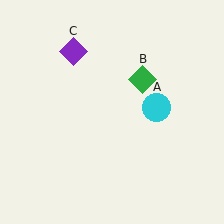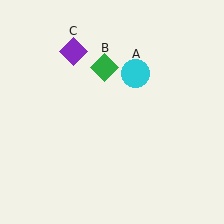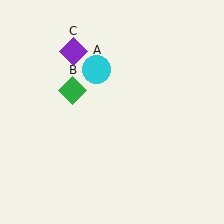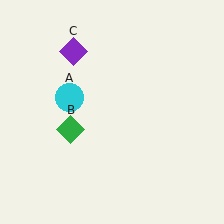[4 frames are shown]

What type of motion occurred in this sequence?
The cyan circle (object A), green diamond (object B) rotated counterclockwise around the center of the scene.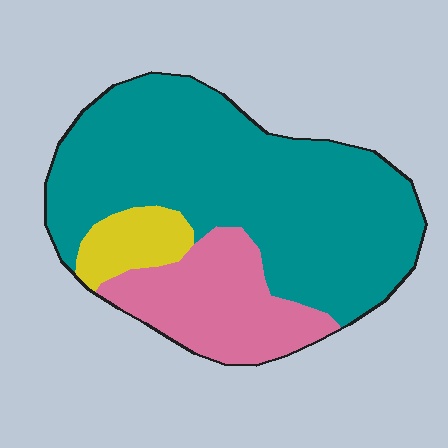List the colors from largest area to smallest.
From largest to smallest: teal, pink, yellow.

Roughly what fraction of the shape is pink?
Pink takes up about one quarter (1/4) of the shape.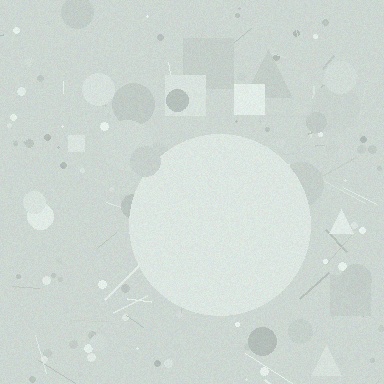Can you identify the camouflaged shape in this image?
The camouflaged shape is a circle.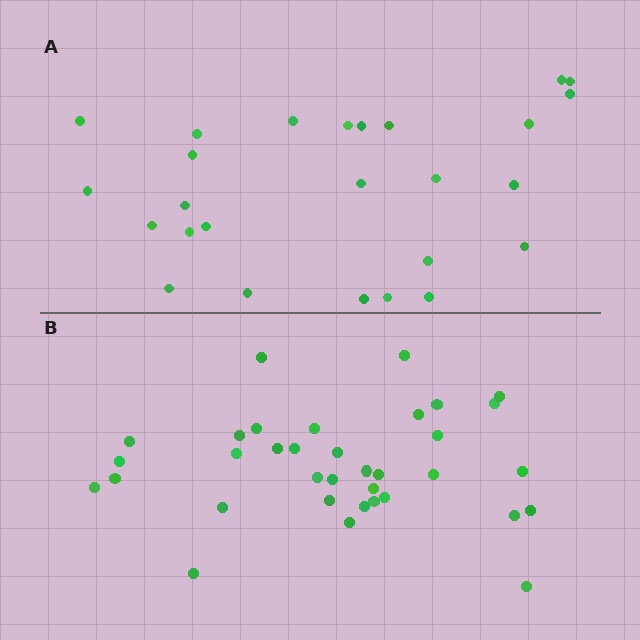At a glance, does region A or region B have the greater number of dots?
Region B (the bottom region) has more dots.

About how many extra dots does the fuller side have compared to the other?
Region B has roughly 8 or so more dots than region A.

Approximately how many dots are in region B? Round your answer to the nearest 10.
About 40 dots. (The exact count is 35, which rounds to 40.)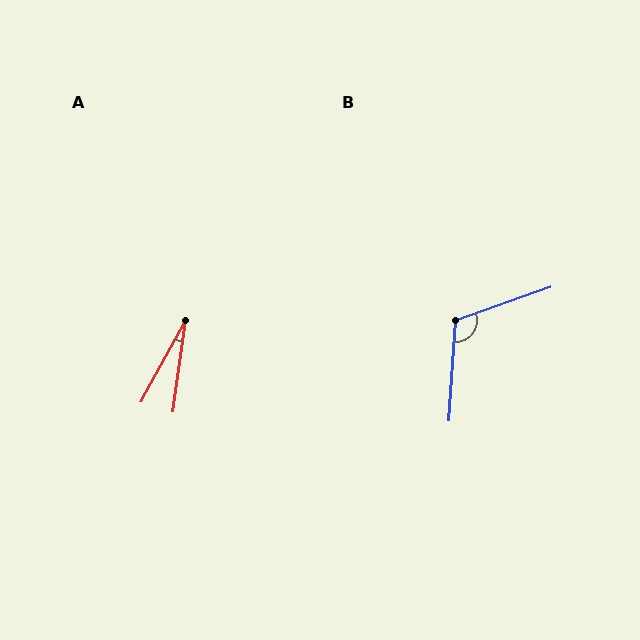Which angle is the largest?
B, at approximately 113 degrees.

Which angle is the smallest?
A, at approximately 21 degrees.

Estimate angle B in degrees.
Approximately 113 degrees.